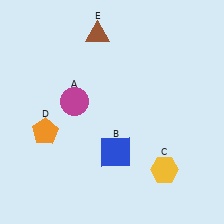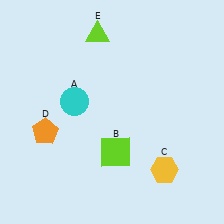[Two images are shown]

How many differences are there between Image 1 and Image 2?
There are 3 differences between the two images.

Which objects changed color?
A changed from magenta to cyan. B changed from blue to lime. E changed from brown to lime.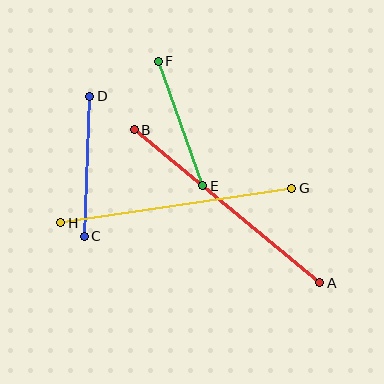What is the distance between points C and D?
The distance is approximately 140 pixels.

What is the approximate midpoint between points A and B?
The midpoint is at approximately (227, 206) pixels.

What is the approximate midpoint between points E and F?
The midpoint is at approximately (181, 124) pixels.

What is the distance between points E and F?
The distance is approximately 132 pixels.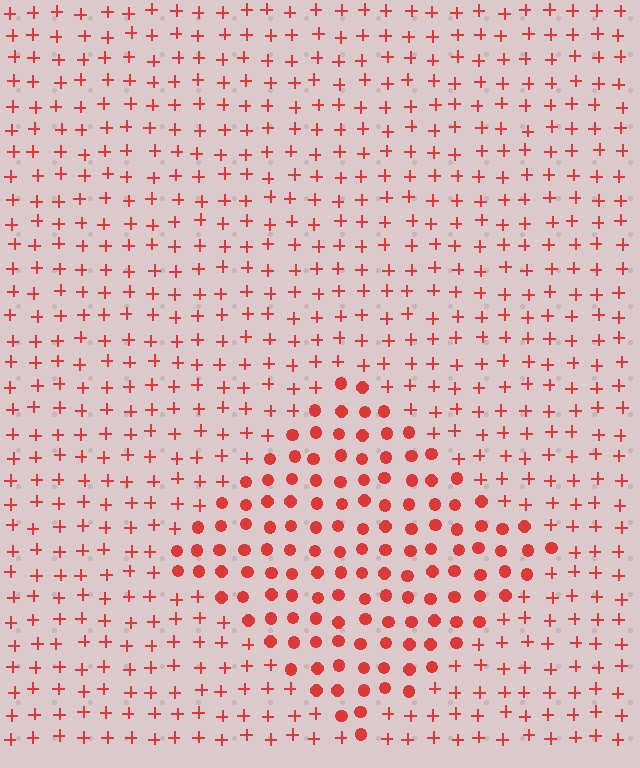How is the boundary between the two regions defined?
The boundary is defined by a change in element shape: circles inside vs. plus signs outside. All elements share the same color and spacing.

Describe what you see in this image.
The image is filled with small red elements arranged in a uniform grid. A diamond-shaped region contains circles, while the surrounding area contains plus signs. The boundary is defined purely by the change in element shape.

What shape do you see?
I see a diamond.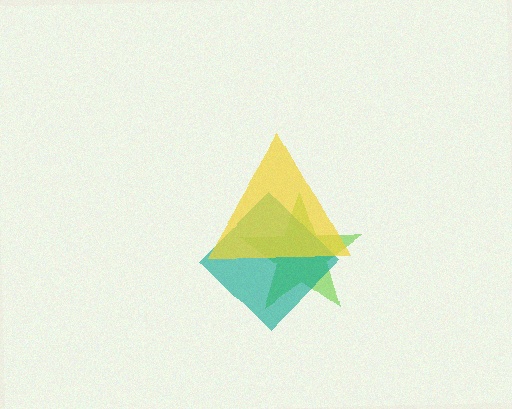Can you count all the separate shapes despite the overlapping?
Yes, there are 3 separate shapes.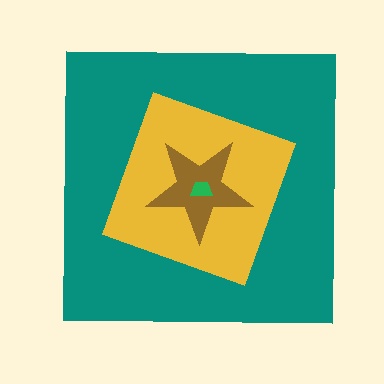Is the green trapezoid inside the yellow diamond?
Yes.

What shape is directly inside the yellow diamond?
The brown star.